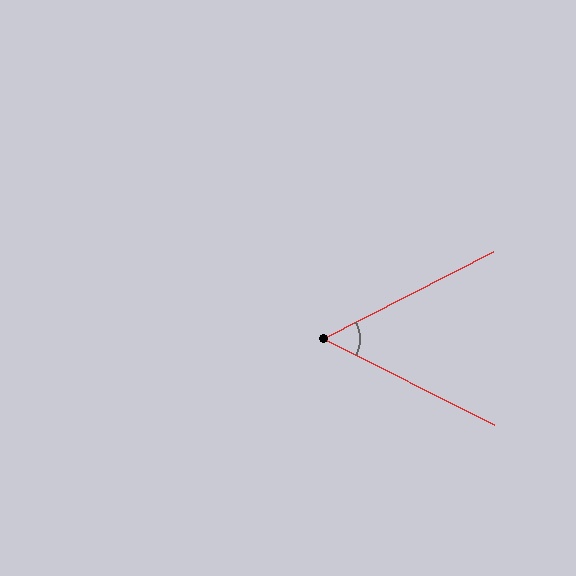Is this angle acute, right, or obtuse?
It is acute.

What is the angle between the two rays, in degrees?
Approximately 54 degrees.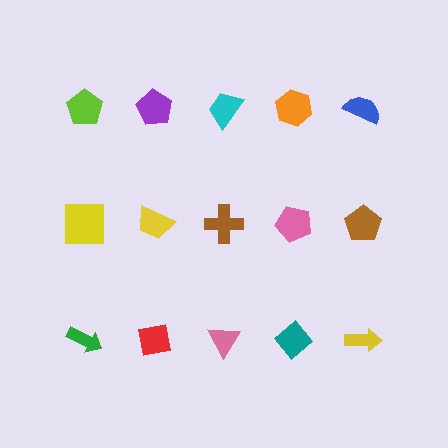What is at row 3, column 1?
A green arrow.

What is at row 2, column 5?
A brown pentagon.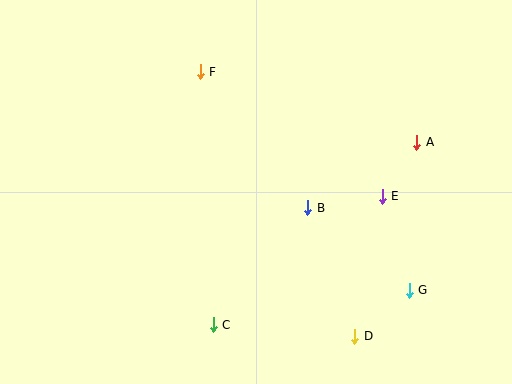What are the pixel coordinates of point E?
Point E is at (382, 196).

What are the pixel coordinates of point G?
Point G is at (409, 290).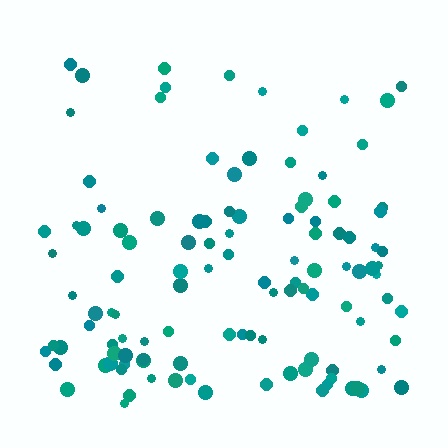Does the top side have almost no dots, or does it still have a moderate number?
Still a moderate number, just noticeably fewer than the bottom.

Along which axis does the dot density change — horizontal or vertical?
Vertical.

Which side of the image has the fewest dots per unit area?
The top.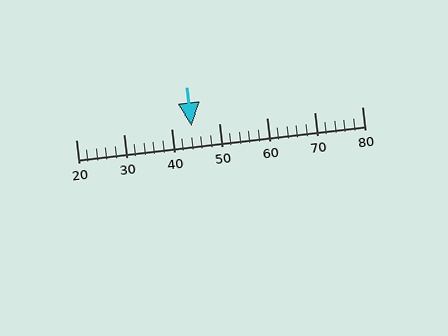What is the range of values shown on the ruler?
The ruler shows values from 20 to 80.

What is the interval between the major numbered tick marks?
The major tick marks are spaced 10 units apart.